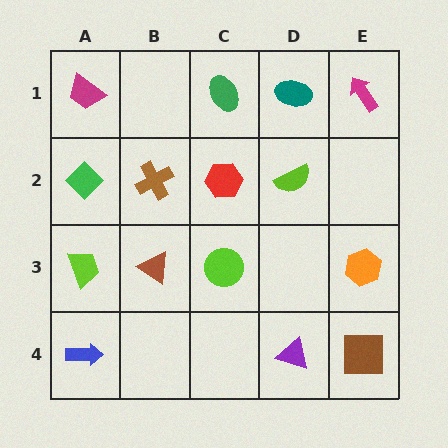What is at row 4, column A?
A blue arrow.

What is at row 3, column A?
A lime trapezoid.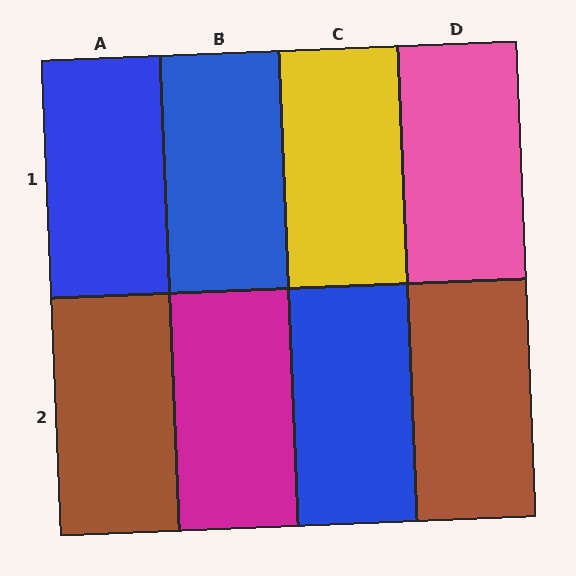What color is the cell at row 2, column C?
Blue.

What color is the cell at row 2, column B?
Magenta.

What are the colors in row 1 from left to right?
Blue, blue, yellow, pink.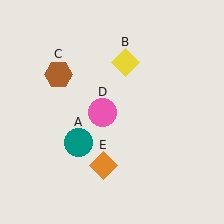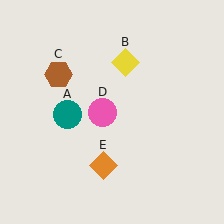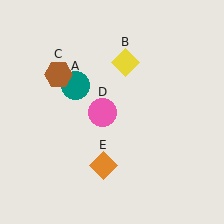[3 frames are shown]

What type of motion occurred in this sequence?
The teal circle (object A) rotated clockwise around the center of the scene.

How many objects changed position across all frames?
1 object changed position: teal circle (object A).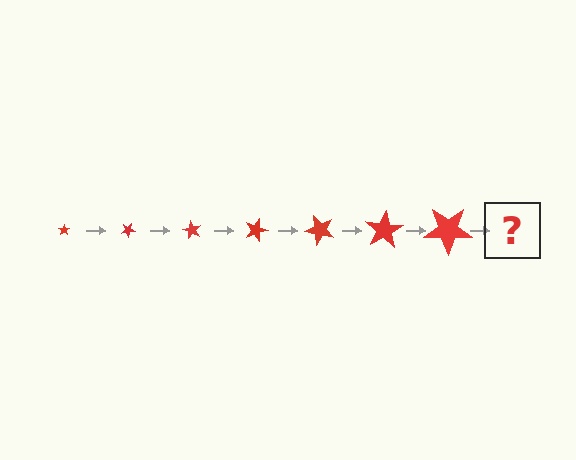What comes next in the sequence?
The next element should be a star, larger than the previous one and rotated 210 degrees from the start.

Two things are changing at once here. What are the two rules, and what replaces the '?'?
The two rules are that the star grows larger each step and it rotates 30 degrees each step. The '?' should be a star, larger than the previous one and rotated 210 degrees from the start.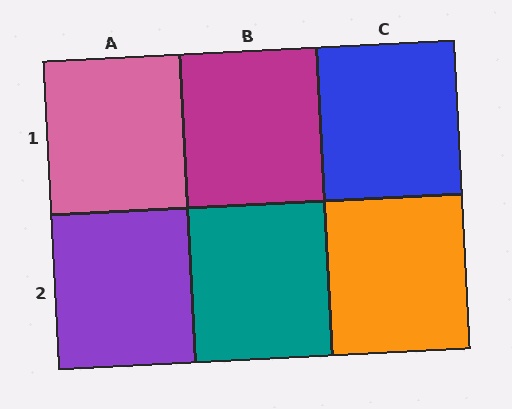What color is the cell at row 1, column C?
Blue.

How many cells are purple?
1 cell is purple.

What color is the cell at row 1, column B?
Magenta.